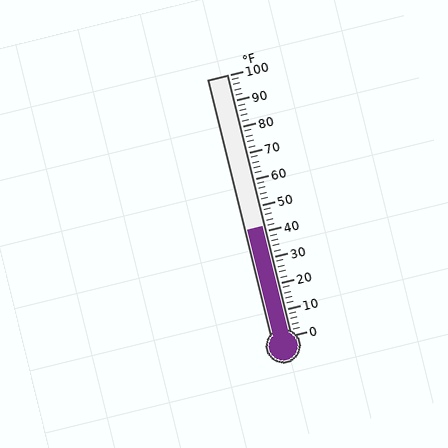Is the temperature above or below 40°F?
The temperature is above 40°F.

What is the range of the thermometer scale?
The thermometer scale ranges from 0°F to 100°F.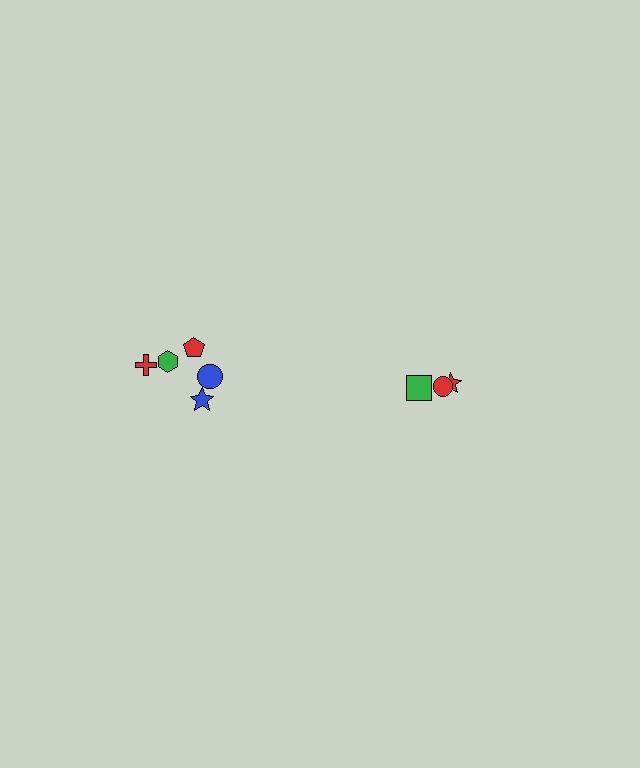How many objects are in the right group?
There are 3 objects.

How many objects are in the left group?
There are 5 objects.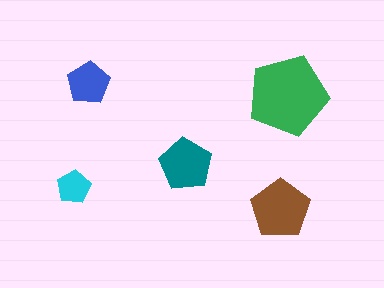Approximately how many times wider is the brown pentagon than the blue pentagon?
About 1.5 times wider.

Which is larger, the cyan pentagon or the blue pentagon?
The blue one.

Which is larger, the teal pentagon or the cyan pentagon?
The teal one.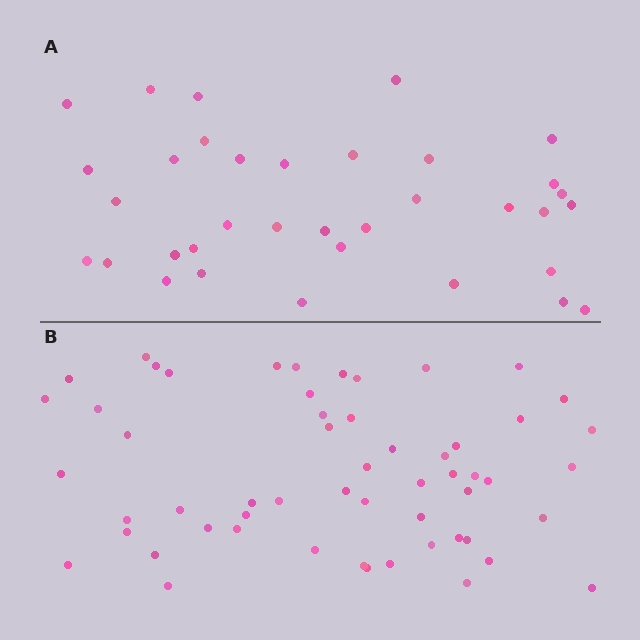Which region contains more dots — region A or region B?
Region B (the bottom region) has more dots.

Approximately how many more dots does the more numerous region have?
Region B has approximately 20 more dots than region A.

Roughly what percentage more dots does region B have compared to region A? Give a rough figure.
About 60% more.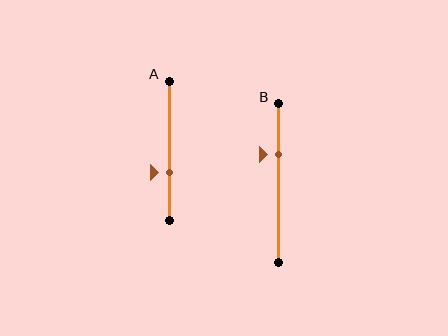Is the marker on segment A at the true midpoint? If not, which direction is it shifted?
No, the marker on segment A is shifted downward by about 16% of the segment length.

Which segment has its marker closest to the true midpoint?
Segment A has its marker closest to the true midpoint.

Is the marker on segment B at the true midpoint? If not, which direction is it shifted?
No, the marker on segment B is shifted upward by about 18% of the segment length.